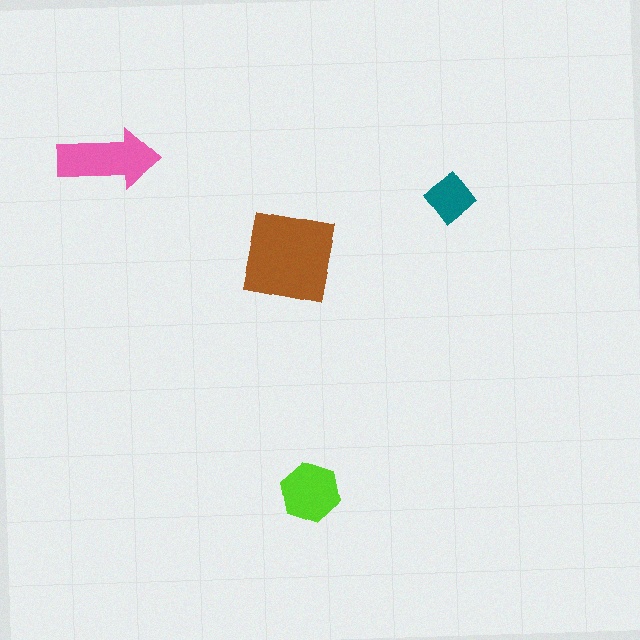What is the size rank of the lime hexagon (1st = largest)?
3rd.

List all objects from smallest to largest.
The teal diamond, the lime hexagon, the pink arrow, the brown square.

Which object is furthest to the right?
The teal diamond is rightmost.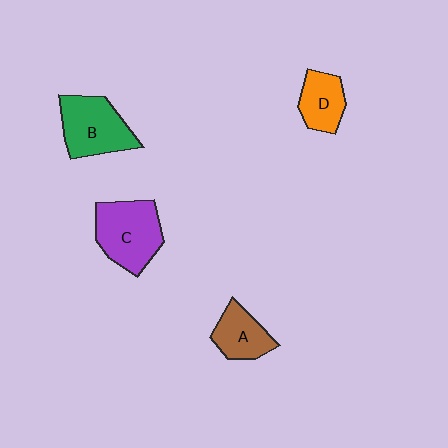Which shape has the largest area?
Shape C (purple).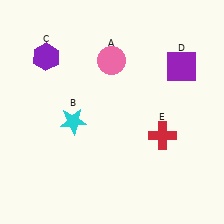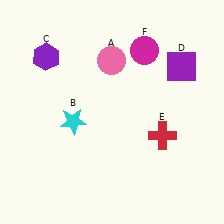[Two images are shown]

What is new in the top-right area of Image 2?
A magenta circle (F) was added in the top-right area of Image 2.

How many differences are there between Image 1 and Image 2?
There is 1 difference between the two images.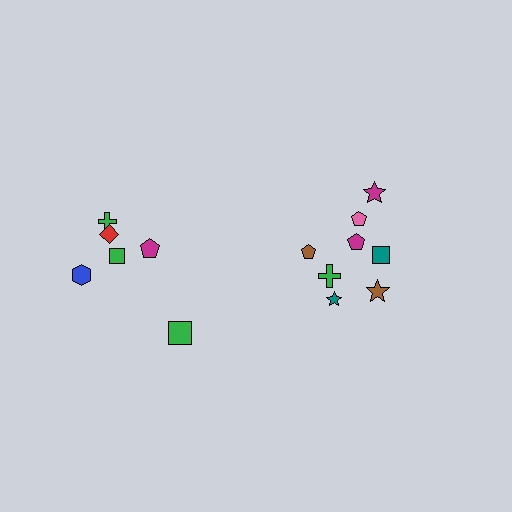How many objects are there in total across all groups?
There are 14 objects.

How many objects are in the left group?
There are 6 objects.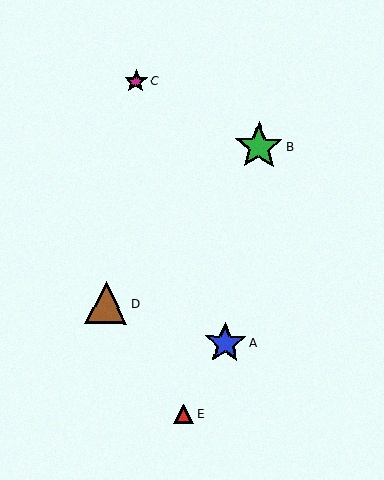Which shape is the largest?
The green star (labeled B) is the largest.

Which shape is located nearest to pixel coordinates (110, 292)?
The brown triangle (labeled D) at (106, 303) is nearest to that location.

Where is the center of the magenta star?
The center of the magenta star is at (136, 81).